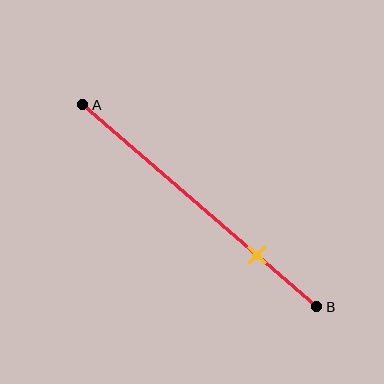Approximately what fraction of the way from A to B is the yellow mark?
The yellow mark is approximately 75% of the way from A to B.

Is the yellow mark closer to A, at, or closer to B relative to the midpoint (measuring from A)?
The yellow mark is closer to point B than the midpoint of segment AB.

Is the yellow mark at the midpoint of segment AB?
No, the mark is at about 75% from A, not at the 50% midpoint.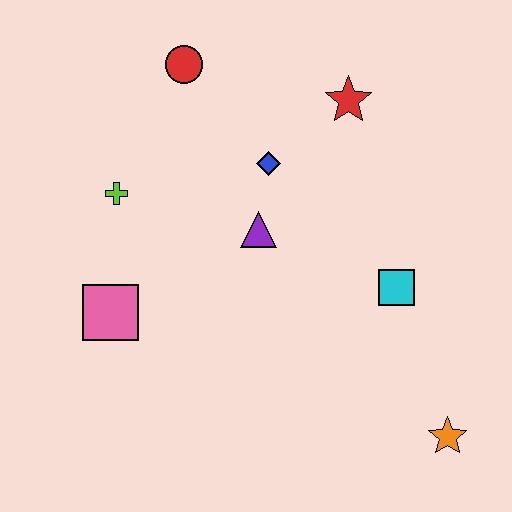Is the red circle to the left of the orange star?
Yes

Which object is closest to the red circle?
The blue diamond is closest to the red circle.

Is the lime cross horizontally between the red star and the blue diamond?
No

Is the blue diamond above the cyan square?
Yes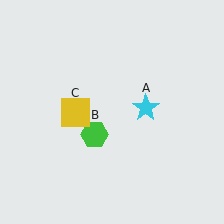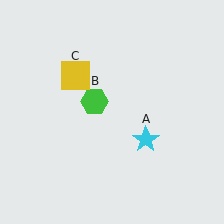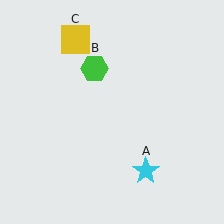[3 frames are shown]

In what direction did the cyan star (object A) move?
The cyan star (object A) moved down.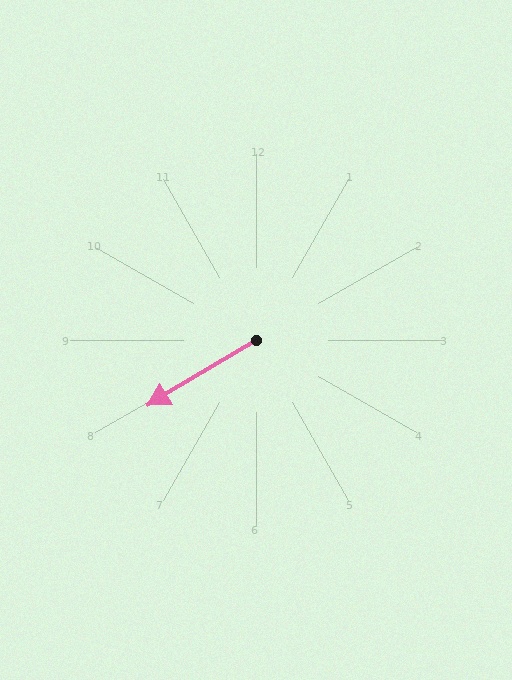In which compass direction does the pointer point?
Southwest.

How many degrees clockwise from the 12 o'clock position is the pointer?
Approximately 239 degrees.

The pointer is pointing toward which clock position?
Roughly 8 o'clock.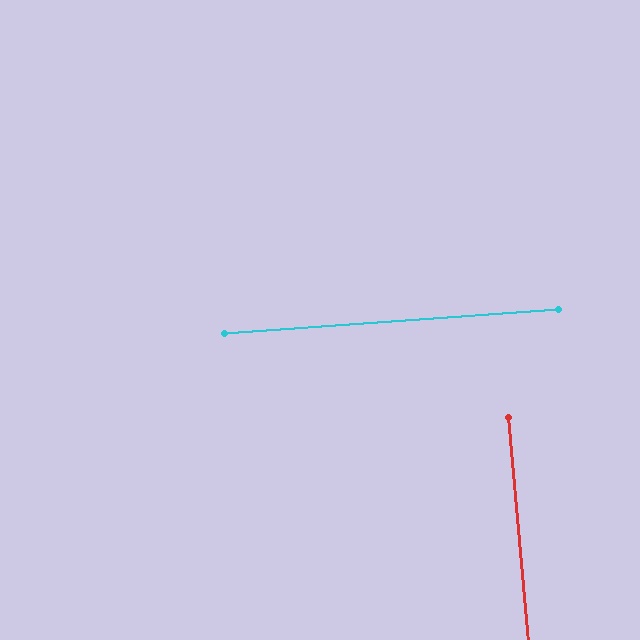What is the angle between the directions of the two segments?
Approximately 89 degrees.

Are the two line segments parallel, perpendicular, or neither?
Perpendicular — they meet at approximately 89°.